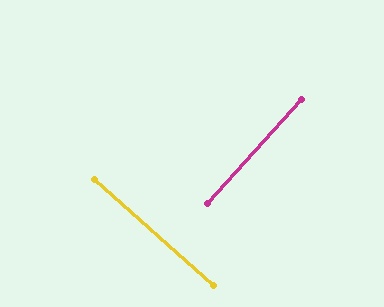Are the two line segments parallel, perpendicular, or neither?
Perpendicular — they meet at approximately 90°.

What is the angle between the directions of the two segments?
Approximately 90 degrees.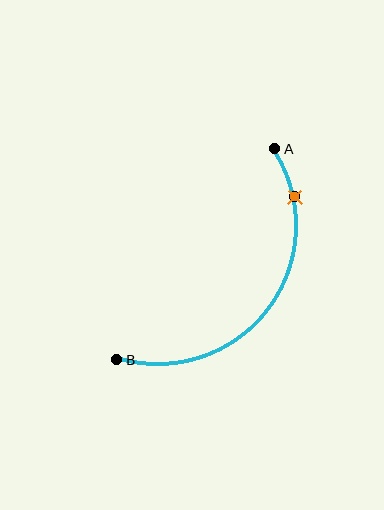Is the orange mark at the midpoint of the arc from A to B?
No. The orange mark lies on the arc but is closer to endpoint A. The arc midpoint would be at the point on the curve equidistant along the arc from both A and B.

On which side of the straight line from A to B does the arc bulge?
The arc bulges below and to the right of the straight line connecting A and B.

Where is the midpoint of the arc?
The arc midpoint is the point on the curve farthest from the straight line joining A and B. It sits below and to the right of that line.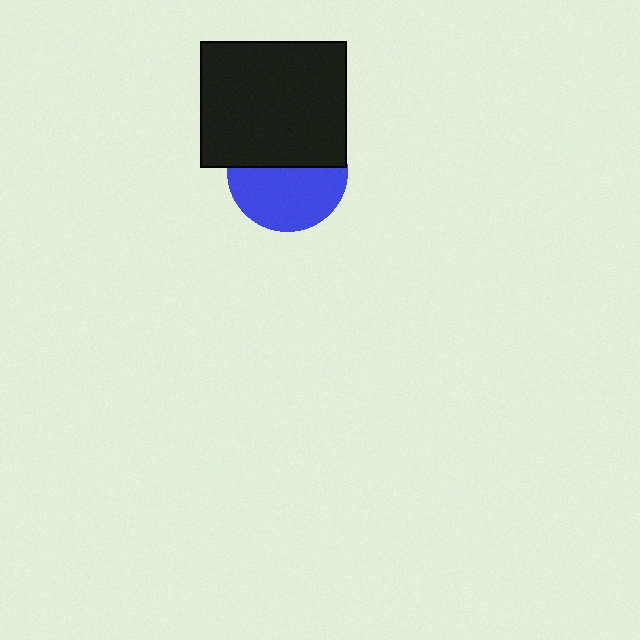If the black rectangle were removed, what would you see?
You would see the complete blue circle.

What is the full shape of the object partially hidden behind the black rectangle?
The partially hidden object is a blue circle.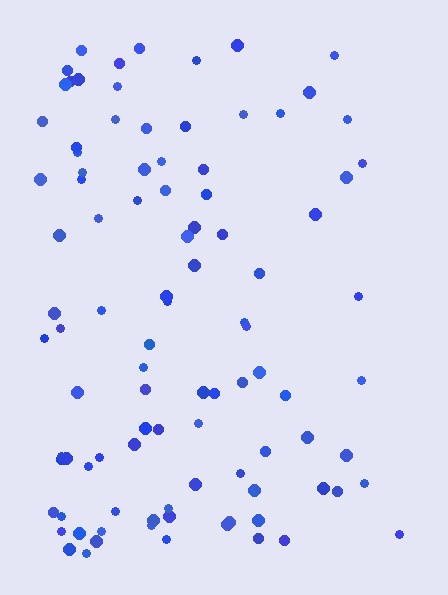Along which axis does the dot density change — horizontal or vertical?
Horizontal.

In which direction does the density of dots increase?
From right to left, with the left side densest.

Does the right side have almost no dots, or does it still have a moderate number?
Still a moderate number, just noticeably fewer than the left.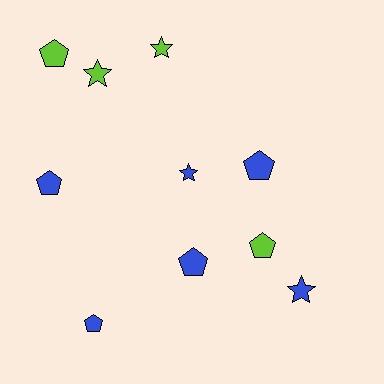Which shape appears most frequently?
Pentagon, with 6 objects.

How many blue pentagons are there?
There are 4 blue pentagons.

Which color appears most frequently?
Blue, with 6 objects.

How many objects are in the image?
There are 10 objects.